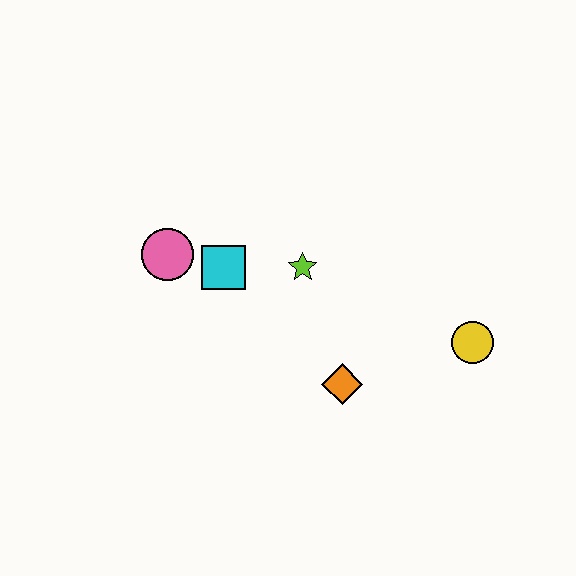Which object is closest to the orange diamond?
The lime star is closest to the orange diamond.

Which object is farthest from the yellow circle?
The pink circle is farthest from the yellow circle.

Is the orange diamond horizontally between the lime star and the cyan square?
No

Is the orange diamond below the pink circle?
Yes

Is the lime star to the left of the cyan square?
No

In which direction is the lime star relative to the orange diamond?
The lime star is above the orange diamond.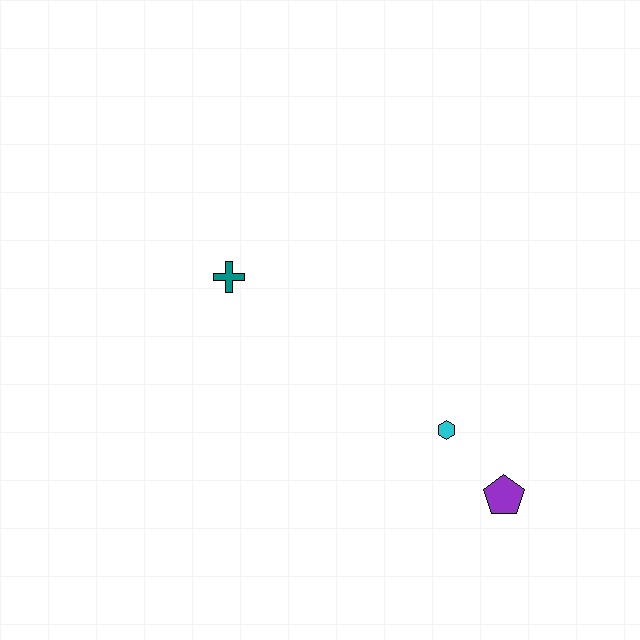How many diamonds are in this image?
There are no diamonds.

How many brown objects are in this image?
There are no brown objects.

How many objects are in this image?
There are 3 objects.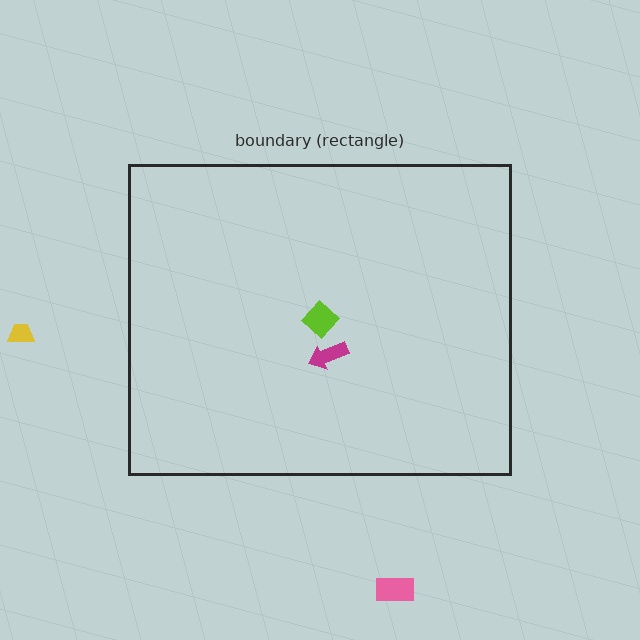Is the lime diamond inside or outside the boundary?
Inside.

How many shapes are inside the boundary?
2 inside, 2 outside.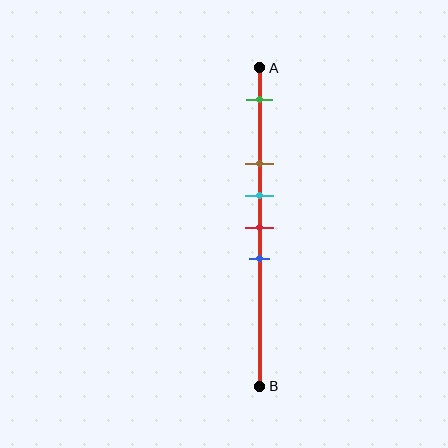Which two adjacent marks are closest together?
The cyan and red marks are the closest adjacent pair.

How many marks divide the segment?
There are 5 marks dividing the segment.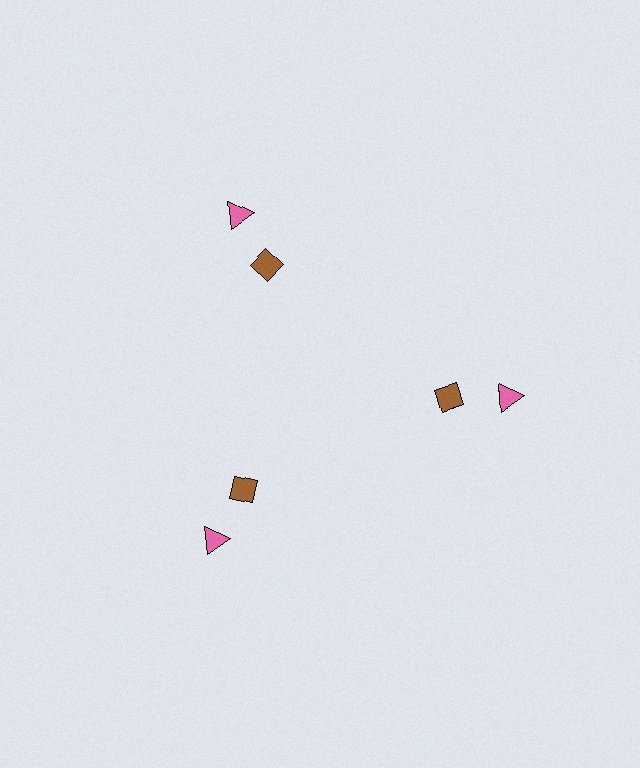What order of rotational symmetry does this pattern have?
This pattern has 3-fold rotational symmetry.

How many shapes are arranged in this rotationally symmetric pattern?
There are 6 shapes, arranged in 3 groups of 2.